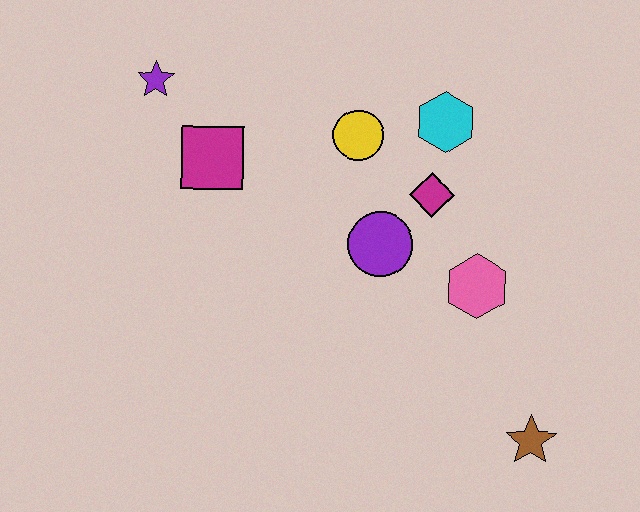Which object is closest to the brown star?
The pink hexagon is closest to the brown star.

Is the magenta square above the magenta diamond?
Yes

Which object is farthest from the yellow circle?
The brown star is farthest from the yellow circle.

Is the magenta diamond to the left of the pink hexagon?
Yes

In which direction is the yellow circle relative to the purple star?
The yellow circle is to the right of the purple star.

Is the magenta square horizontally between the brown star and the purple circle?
No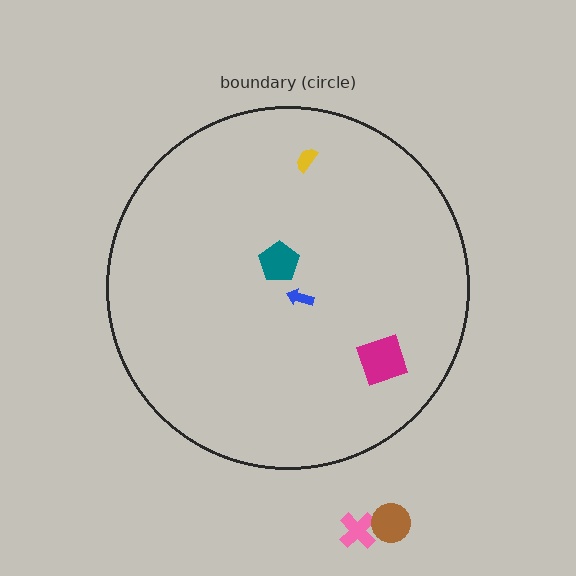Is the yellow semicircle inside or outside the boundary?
Inside.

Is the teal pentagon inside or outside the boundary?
Inside.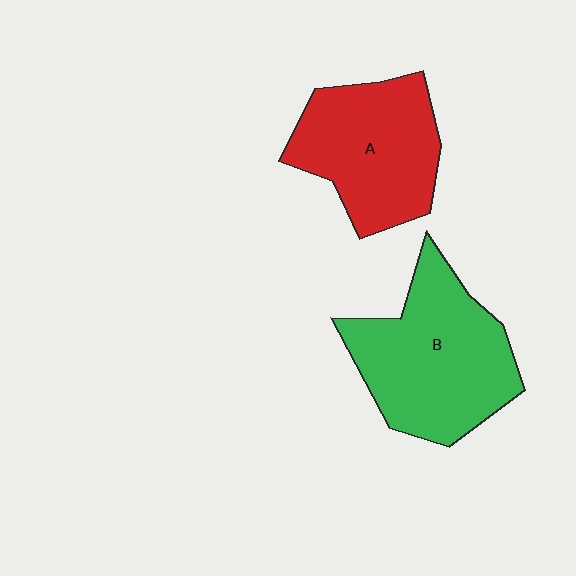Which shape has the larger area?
Shape B (green).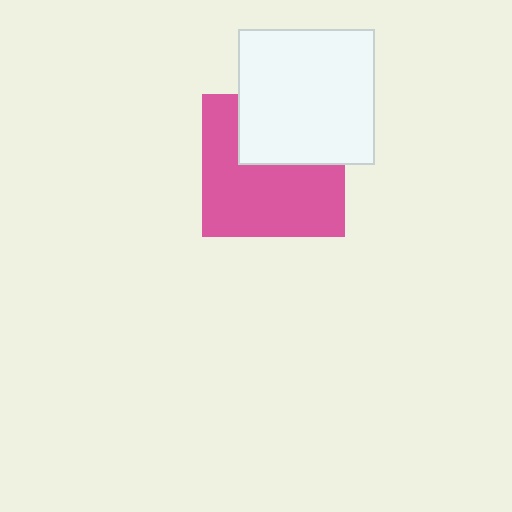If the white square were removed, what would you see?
You would see the complete pink square.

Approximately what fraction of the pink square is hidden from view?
Roughly 38% of the pink square is hidden behind the white square.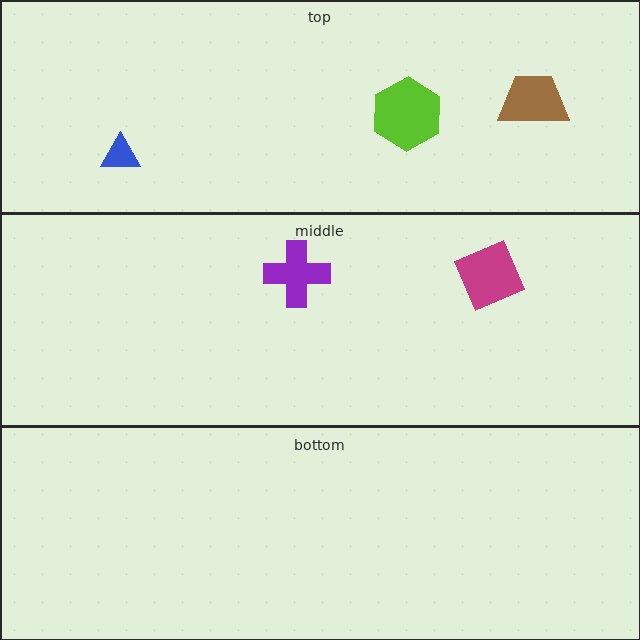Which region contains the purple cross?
The middle region.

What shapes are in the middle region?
The purple cross, the magenta square.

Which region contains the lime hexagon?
The top region.